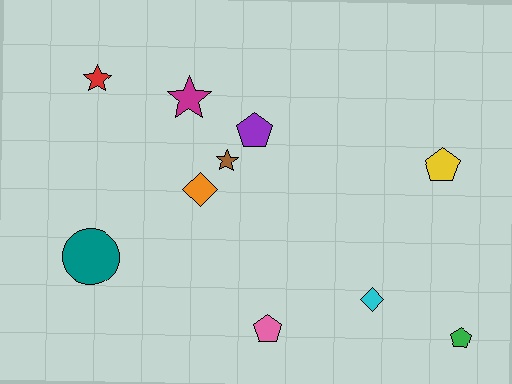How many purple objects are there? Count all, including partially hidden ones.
There is 1 purple object.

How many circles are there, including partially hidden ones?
There is 1 circle.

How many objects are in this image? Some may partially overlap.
There are 10 objects.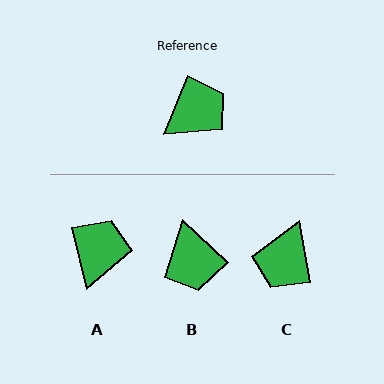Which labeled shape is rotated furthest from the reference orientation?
C, about 147 degrees away.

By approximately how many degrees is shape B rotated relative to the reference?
Approximately 111 degrees clockwise.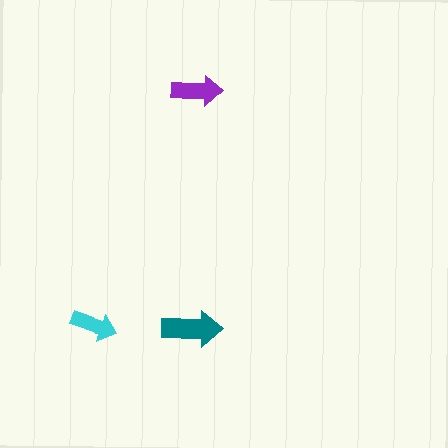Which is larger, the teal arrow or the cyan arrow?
The teal one.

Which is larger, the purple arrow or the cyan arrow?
The purple one.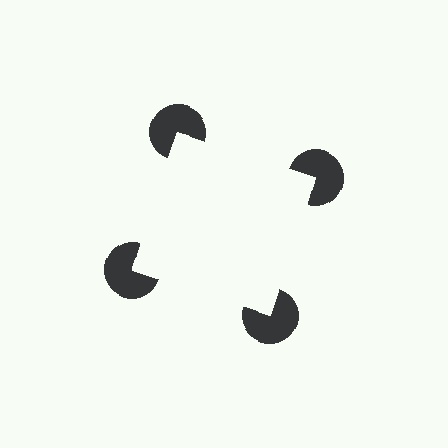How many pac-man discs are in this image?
There are 4 — one at each vertex of the illusory square.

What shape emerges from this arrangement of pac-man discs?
An illusory square — its edges are inferred from the aligned wedge cuts in the pac-man discs, not physically drawn.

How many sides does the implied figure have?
4 sides.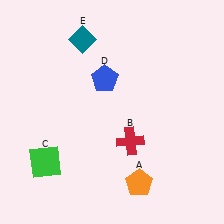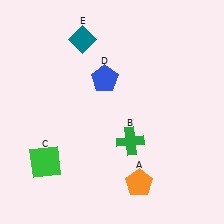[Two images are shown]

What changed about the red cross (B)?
In Image 1, B is red. In Image 2, it changed to green.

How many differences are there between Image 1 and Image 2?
There is 1 difference between the two images.